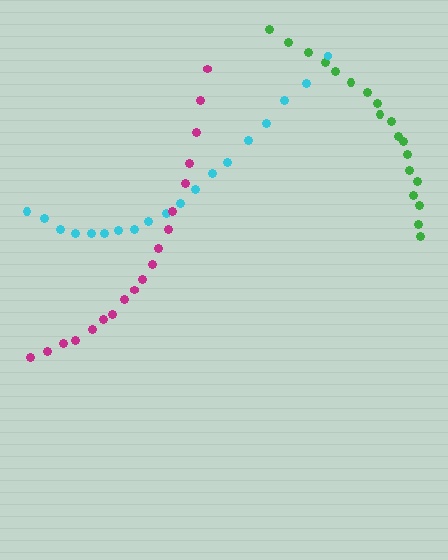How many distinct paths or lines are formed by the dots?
There are 3 distinct paths.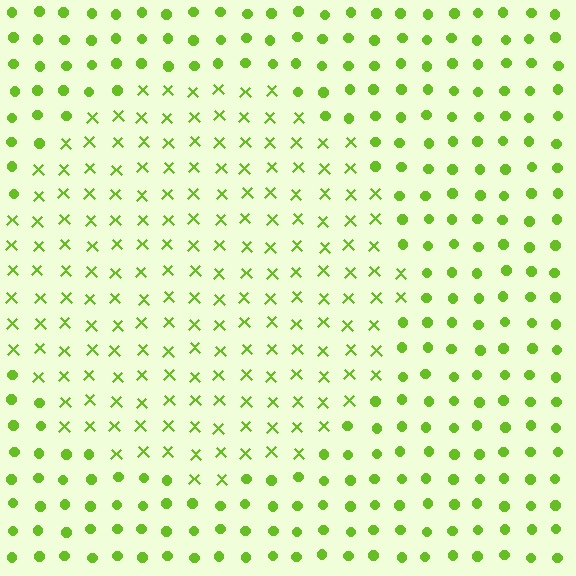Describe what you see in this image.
The image is filled with small lime elements arranged in a uniform grid. A circle-shaped region contains X marks, while the surrounding area contains circles. The boundary is defined purely by the change in element shape.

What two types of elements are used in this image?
The image uses X marks inside the circle region and circles outside it.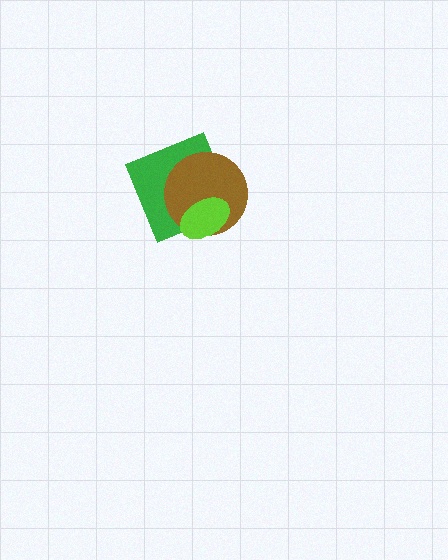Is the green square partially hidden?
Yes, it is partially covered by another shape.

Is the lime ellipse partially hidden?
No, no other shape covers it.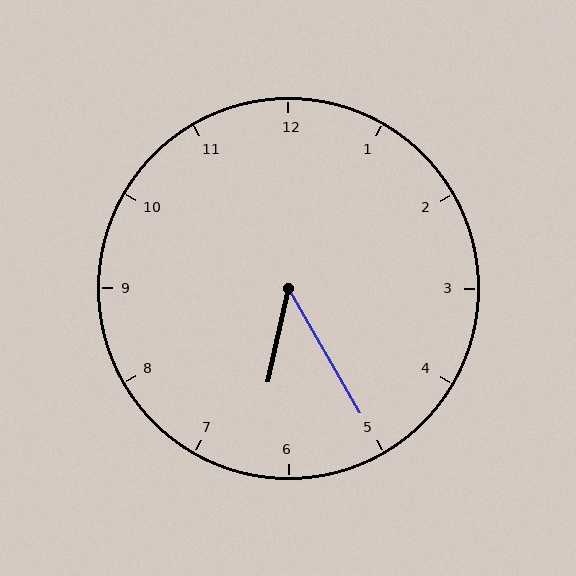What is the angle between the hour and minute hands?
Approximately 42 degrees.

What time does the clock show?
6:25.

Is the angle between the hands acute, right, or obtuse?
It is acute.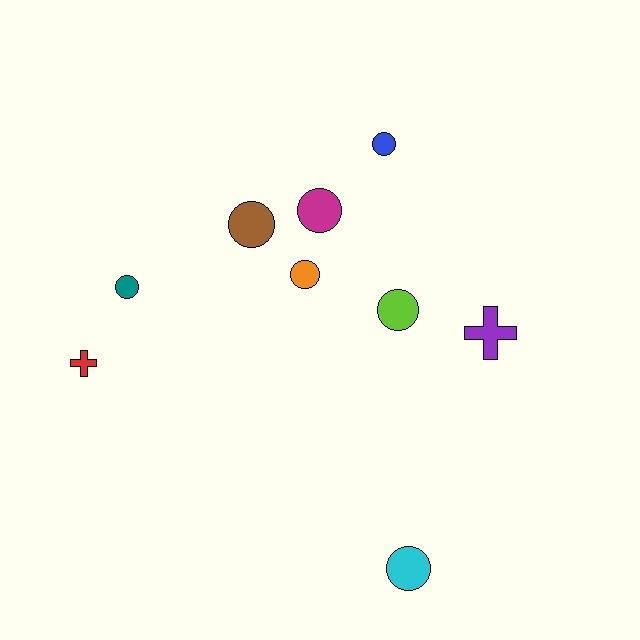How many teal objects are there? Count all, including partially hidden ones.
There is 1 teal object.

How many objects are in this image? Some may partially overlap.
There are 9 objects.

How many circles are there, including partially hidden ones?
There are 7 circles.